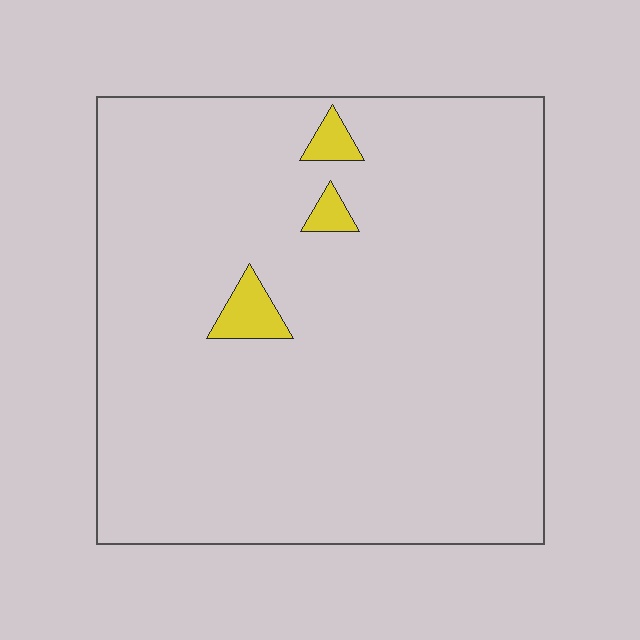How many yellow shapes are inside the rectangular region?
3.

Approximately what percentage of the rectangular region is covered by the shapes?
Approximately 5%.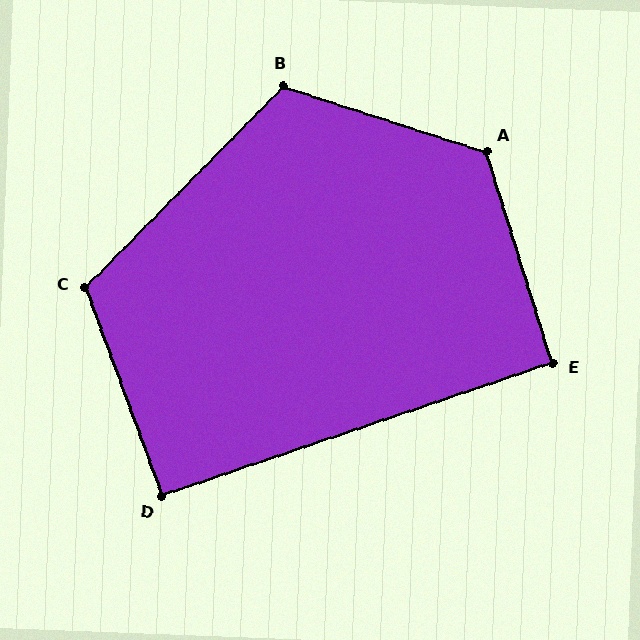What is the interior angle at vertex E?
Approximately 91 degrees (approximately right).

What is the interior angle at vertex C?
Approximately 115 degrees (obtuse).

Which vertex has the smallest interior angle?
D, at approximately 91 degrees.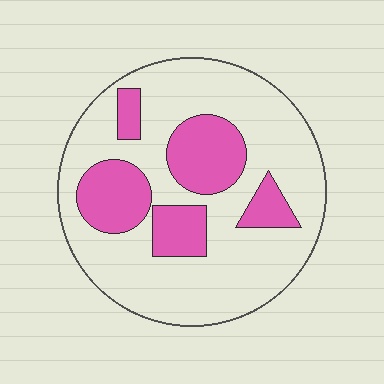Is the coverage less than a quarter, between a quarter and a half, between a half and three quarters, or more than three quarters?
Between a quarter and a half.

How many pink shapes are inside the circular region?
5.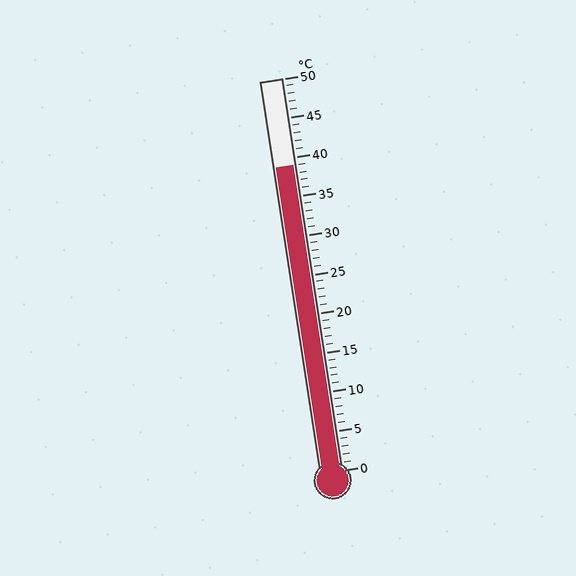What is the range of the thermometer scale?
The thermometer scale ranges from 0°C to 50°C.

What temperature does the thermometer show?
The thermometer shows approximately 39°C.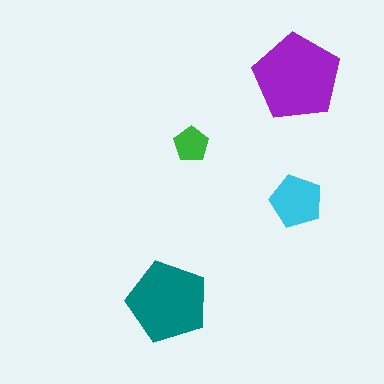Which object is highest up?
The purple pentagon is topmost.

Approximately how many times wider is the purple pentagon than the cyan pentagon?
About 1.5 times wider.